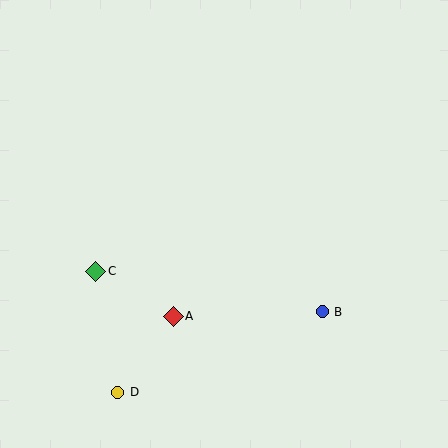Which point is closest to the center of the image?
Point A at (173, 316) is closest to the center.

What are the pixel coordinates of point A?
Point A is at (173, 316).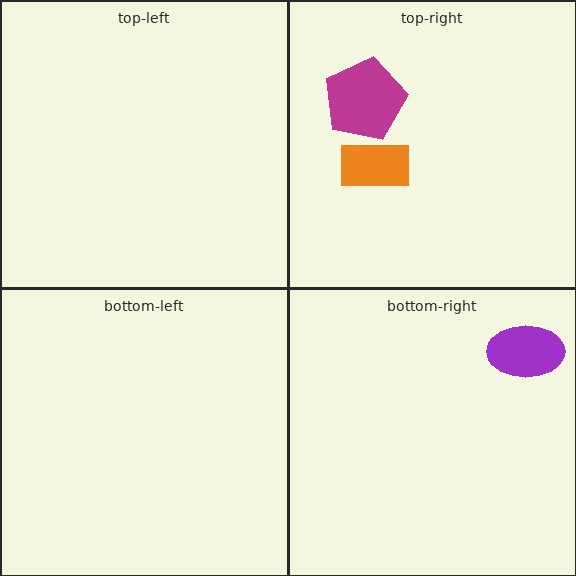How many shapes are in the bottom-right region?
1.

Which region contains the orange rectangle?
The top-right region.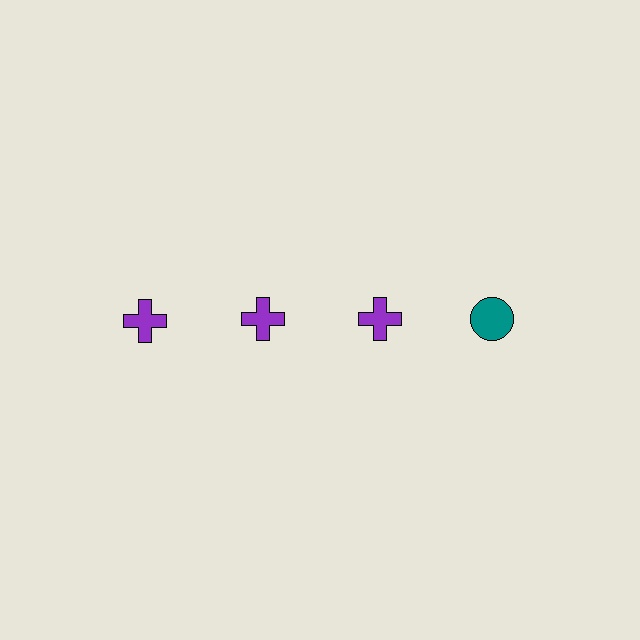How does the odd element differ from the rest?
It differs in both color (teal instead of purple) and shape (circle instead of cross).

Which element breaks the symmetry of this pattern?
The teal circle in the top row, second from right column breaks the symmetry. All other shapes are purple crosses.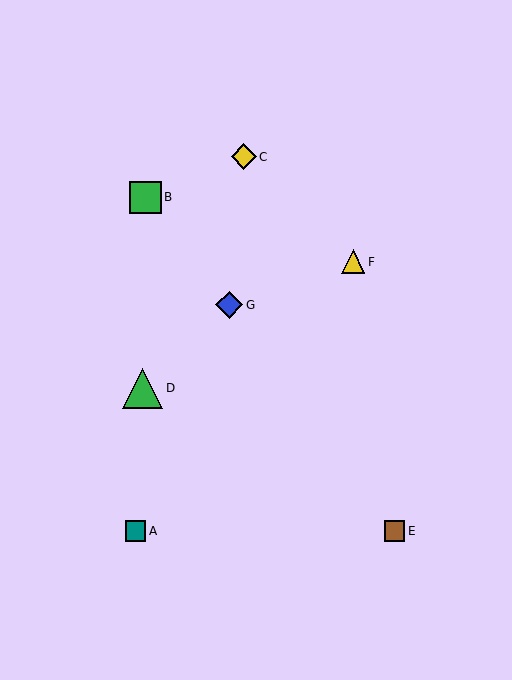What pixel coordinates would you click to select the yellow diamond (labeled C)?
Click at (244, 157) to select the yellow diamond C.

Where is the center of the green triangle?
The center of the green triangle is at (143, 388).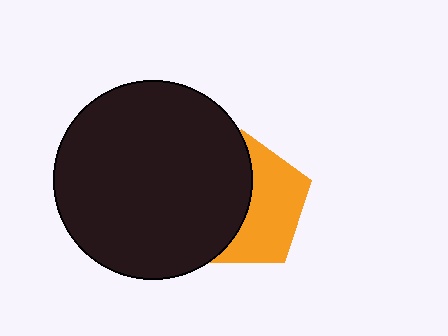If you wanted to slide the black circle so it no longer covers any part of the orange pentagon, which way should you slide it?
Slide it left — that is the most direct way to separate the two shapes.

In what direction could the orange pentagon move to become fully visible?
The orange pentagon could move right. That would shift it out from behind the black circle entirely.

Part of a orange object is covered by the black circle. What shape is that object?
It is a pentagon.